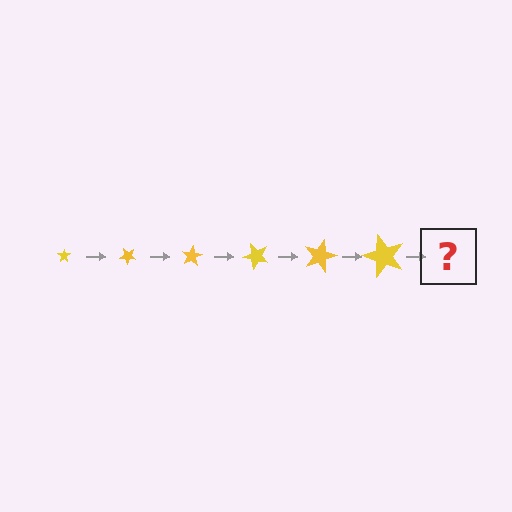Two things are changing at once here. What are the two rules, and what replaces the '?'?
The two rules are that the star grows larger each step and it rotates 40 degrees each step. The '?' should be a star, larger than the previous one and rotated 240 degrees from the start.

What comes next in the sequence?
The next element should be a star, larger than the previous one and rotated 240 degrees from the start.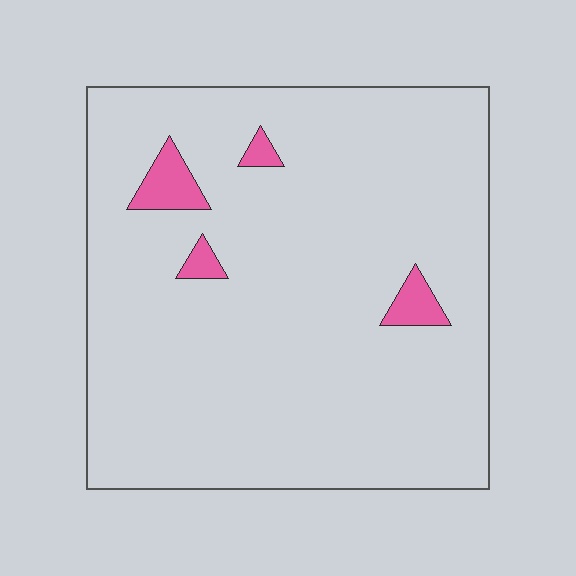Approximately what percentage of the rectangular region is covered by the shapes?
Approximately 5%.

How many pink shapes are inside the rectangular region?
4.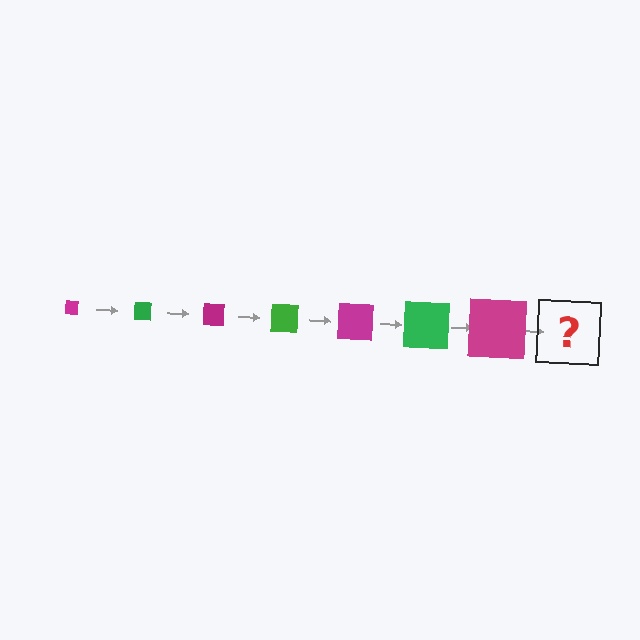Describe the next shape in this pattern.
It should be a green square, larger than the previous one.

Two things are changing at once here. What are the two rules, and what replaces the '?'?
The two rules are that the square grows larger each step and the color cycles through magenta and green. The '?' should be a green square, larger than the previous one.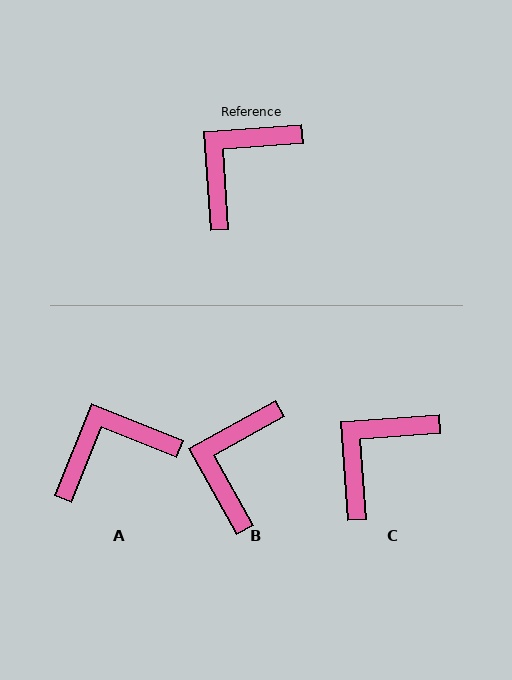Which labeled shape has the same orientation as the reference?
C.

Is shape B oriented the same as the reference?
No, it is off by about 25 degrees.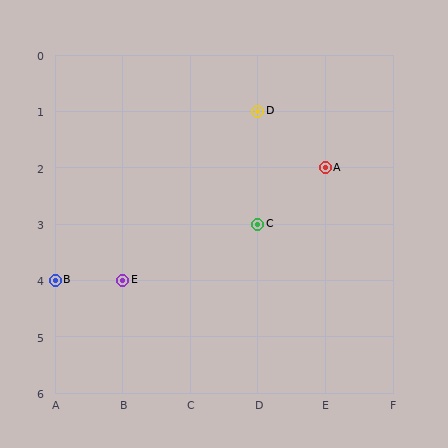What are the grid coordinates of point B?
Point B is at grid coordinates (A, 4).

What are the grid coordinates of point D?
Point D is at grid coordinates (D, 1).